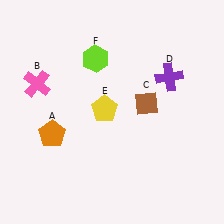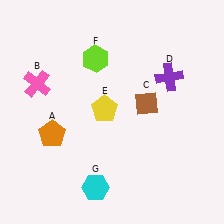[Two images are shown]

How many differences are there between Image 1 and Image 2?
There is 1 difference between the two images.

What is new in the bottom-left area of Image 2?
A cyan hexagon (G) was added in the bottom-left area of Image 2.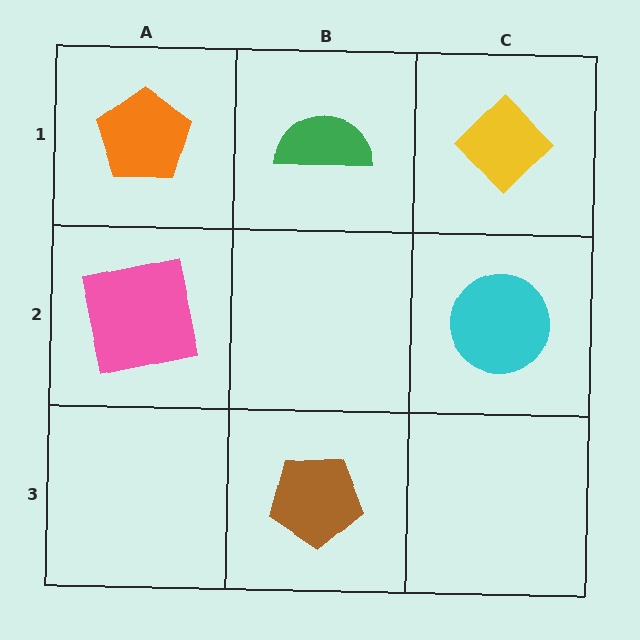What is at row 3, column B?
A brown pentagon.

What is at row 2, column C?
A cyan circle.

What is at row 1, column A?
An orange pentagon.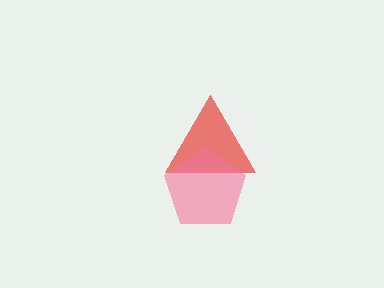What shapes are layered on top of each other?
The layered shapes are: a red triangle, a pink pentagon.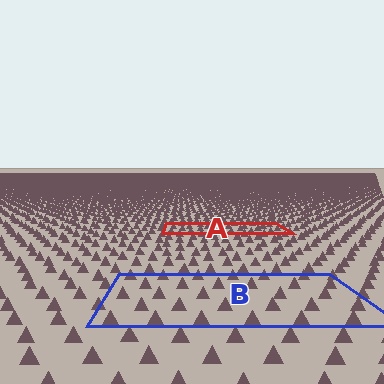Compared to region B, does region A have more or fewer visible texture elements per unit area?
Region A has more texture elements per unit area — they are packed more densely because it is farther away.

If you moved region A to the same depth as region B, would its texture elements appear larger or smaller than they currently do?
They would appear larger. At a closer depth, the same texture elements are projected at a bigger on-screen size.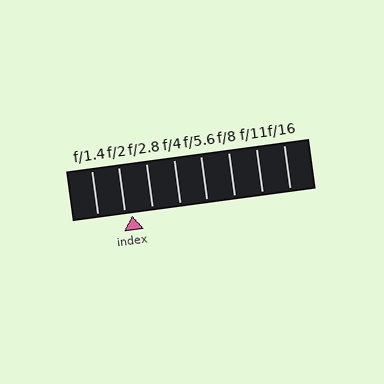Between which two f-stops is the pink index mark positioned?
The index mark is between f/2 and f/2.8.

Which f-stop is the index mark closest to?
The index mark is closest to f/2.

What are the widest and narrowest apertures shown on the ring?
The widest aperture shown is f/1.4 and the narrowest is f/16.